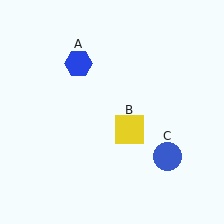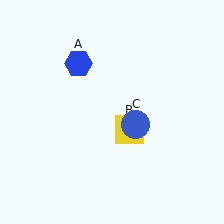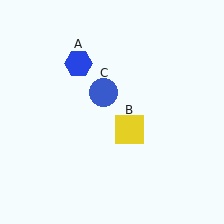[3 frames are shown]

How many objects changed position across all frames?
1 object changed position: blue circle (object C).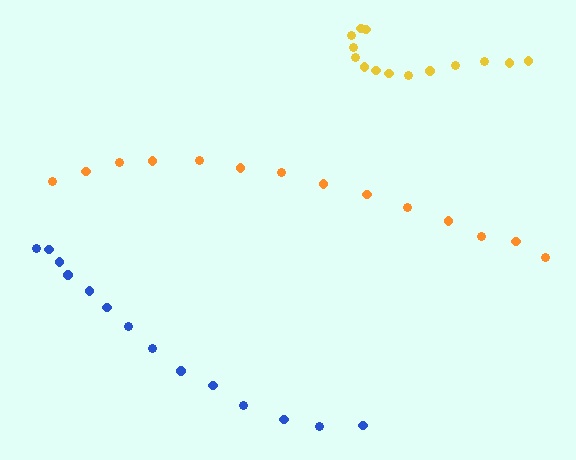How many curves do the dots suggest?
There are 3 distinct paths.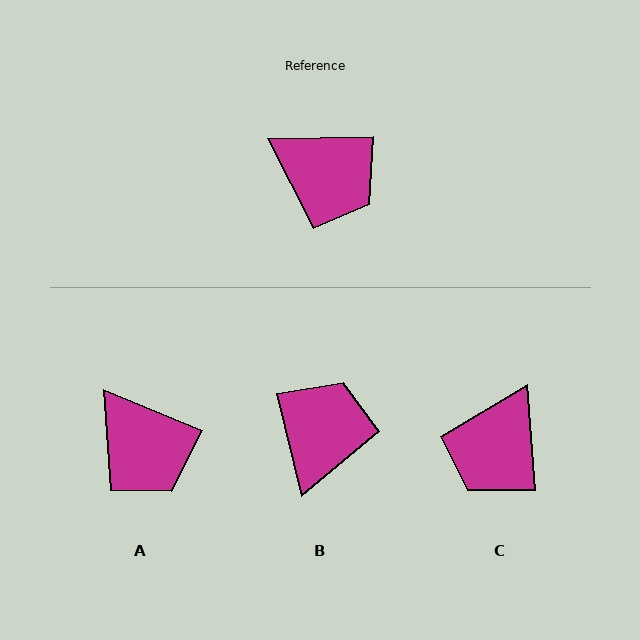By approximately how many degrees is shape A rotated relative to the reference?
Approximately 24 degrees clockwise.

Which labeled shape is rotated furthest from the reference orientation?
B, about 103 degrees away.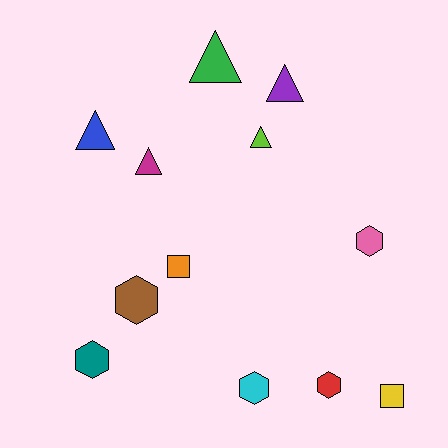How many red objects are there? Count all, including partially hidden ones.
There is 1 red object.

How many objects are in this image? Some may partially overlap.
There are 12 objects.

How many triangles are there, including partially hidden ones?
There are 5 triangles.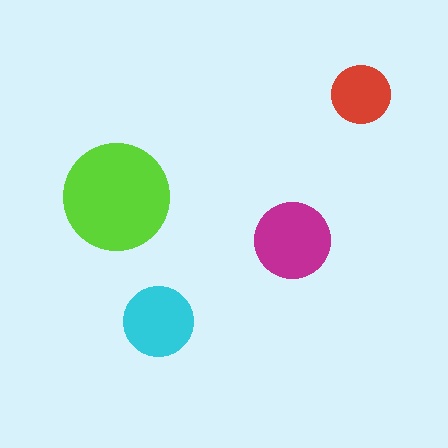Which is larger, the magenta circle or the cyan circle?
The magenta one.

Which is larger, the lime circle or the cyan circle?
The lime one.